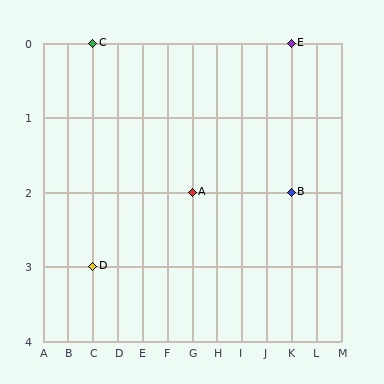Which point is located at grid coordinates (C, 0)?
Point C is at (C, 0).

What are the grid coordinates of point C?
Point C is at grid coordinates (C, 0).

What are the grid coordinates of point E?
Point E is at grid coordinates (K, 0).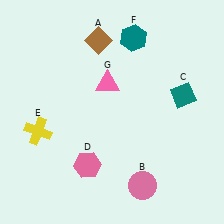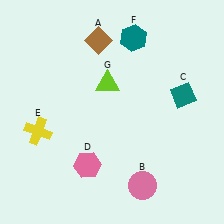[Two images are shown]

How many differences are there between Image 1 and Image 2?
There is 1 difference between the two images.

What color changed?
The triangle (G) changed from pink in Image 1 to lime in Image 2.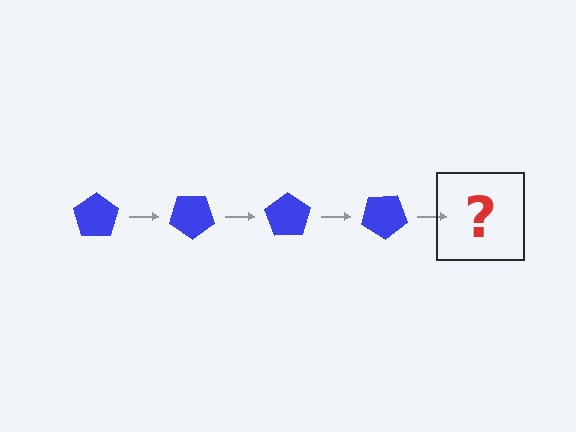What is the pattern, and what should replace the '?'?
The pattern is that the pentagon rotates 35 degrees each step. The '?' should be a blue pentagon rotated 140 degrees.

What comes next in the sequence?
The next element should be a blue pentagon rotated 140 degrees.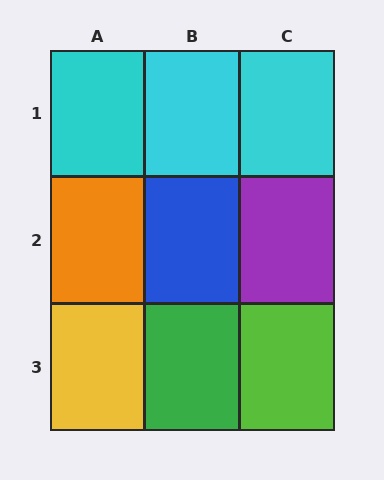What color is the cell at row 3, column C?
Lime.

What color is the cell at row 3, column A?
Yellow.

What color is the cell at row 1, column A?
Cyan.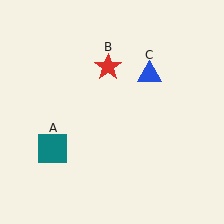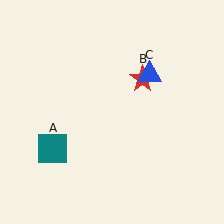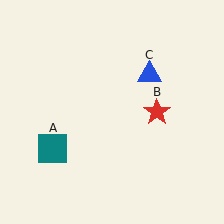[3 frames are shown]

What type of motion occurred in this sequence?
The red star (object B) rotated clockwise around the center of the scene.